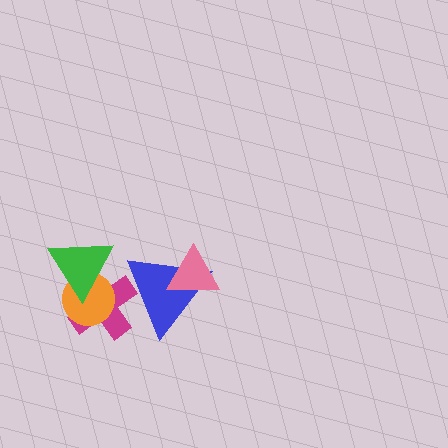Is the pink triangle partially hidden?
No, no other shape covers it.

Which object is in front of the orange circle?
The green triangle is in front of the orange circle.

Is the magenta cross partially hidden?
Yes, it is partially covered by another shape.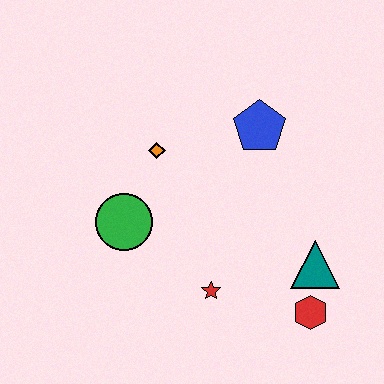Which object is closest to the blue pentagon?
The orange diamond is closest to the blue pentagon.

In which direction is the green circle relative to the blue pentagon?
The green circle is to the left of the blue pentagon.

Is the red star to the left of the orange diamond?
No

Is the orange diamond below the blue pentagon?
Yes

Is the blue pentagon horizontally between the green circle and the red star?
No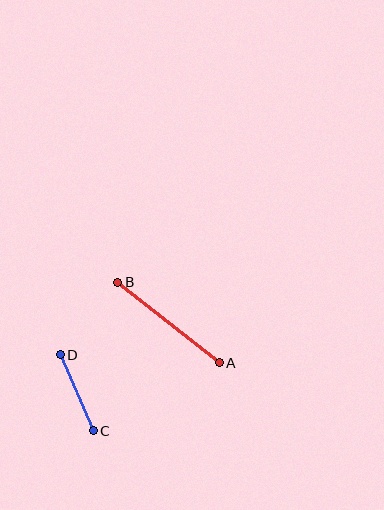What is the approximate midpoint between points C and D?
The midpoint is at approximately (77, 393) pixels.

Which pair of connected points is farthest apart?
Points A and B are farthest apart.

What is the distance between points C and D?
The distance is approximately 83 pixels.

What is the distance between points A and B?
The distance is approximately 130 pixels.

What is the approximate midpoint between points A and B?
The midpoint is at approximately (168, 322) pixels.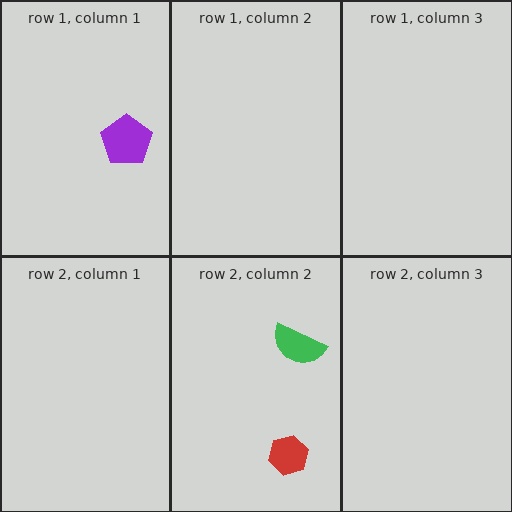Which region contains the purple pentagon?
The row 1, column 1 region.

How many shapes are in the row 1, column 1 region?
1.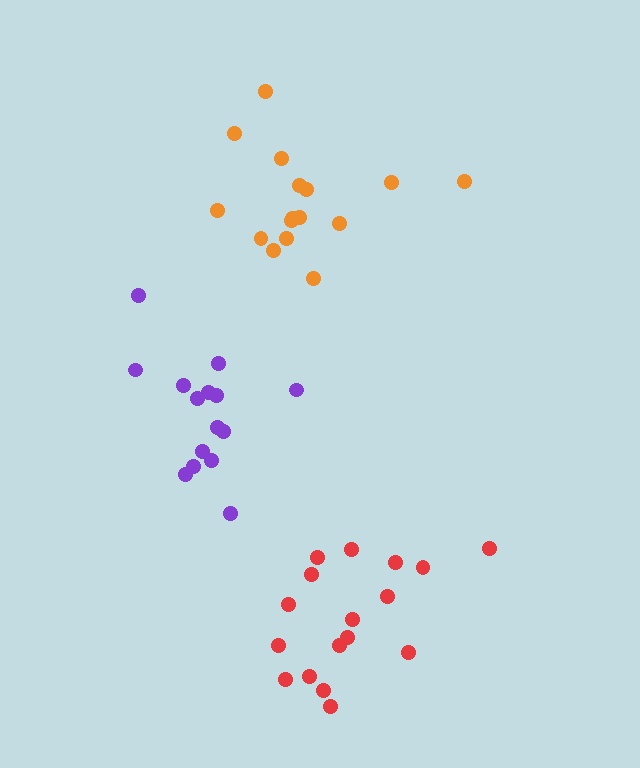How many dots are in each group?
Group 1: 16 dots, Group 2: 15 dots, Group 3: 17 dots (48 total).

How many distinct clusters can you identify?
There are 3 distinct clusters.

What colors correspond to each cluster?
The clusters are colored: orange, purple, red.